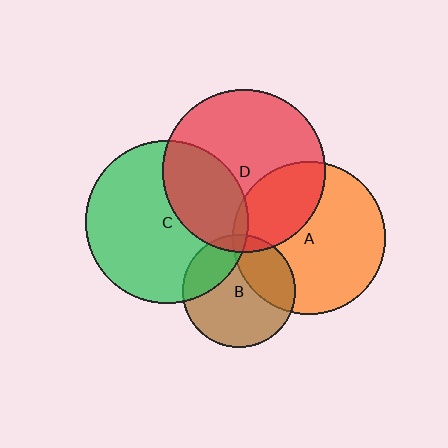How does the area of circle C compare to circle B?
Approximately 2.1 times.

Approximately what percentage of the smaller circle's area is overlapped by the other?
Approximately 5%.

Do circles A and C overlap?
Yes.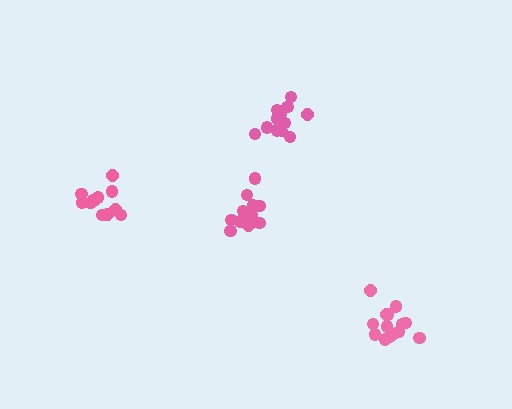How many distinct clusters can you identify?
There are 4 distinct clusters.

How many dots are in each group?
Group 1: 14 dots, Group 2: 15 dots, Group 3: 15 dots, Group 4: 12 dots (56 total).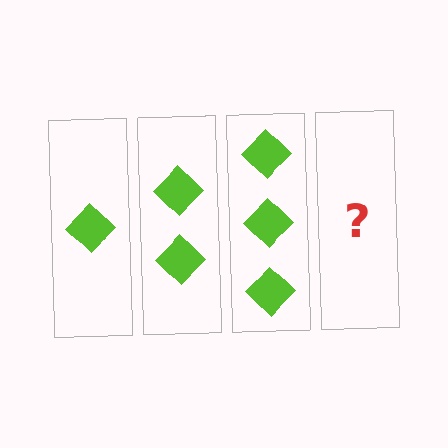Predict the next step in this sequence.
The next step is 4 diamonds.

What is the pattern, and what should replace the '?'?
The pattern is that each step adds one more diamond. The '?' should be 4 diamonds.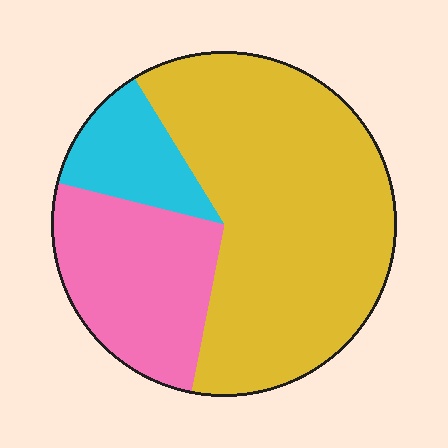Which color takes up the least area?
Cyan, at roughly 10%.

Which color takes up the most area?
Yellow, at roughly 60%.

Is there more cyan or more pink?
Pink.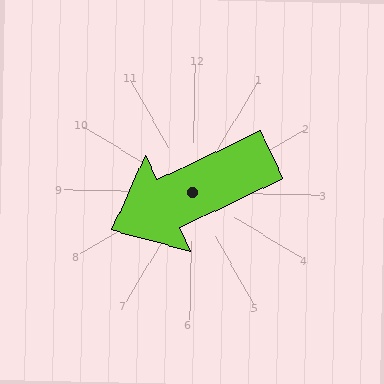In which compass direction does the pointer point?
Southwest.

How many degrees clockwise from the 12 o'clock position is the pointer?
Approximately 244 degrees.